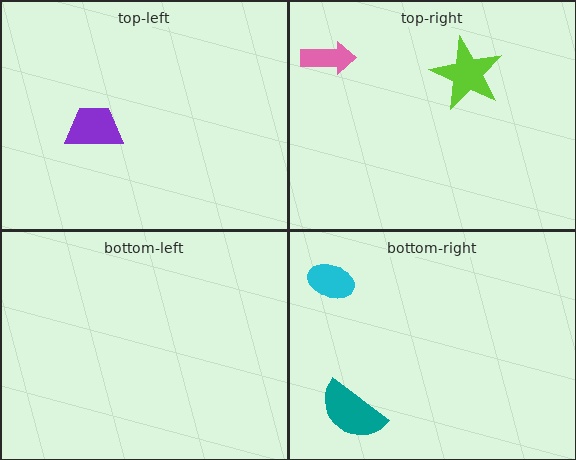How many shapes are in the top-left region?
1.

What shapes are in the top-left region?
The purple trapezoid.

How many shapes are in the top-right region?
2.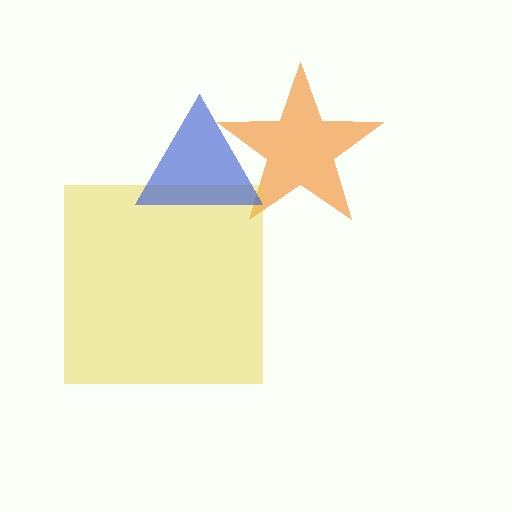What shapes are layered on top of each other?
The layered shapes are: an orange star, a yellow square, a blue triangle.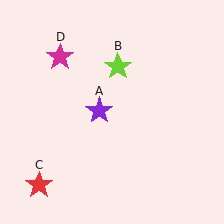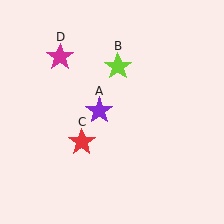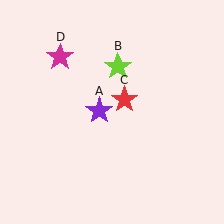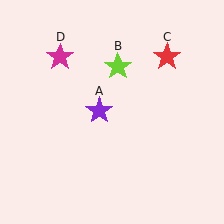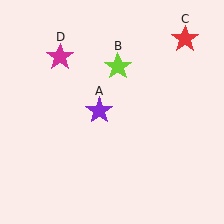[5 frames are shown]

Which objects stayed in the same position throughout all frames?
Purple star (object A) and lime star (object B) and magenta star (object D) remained stationary.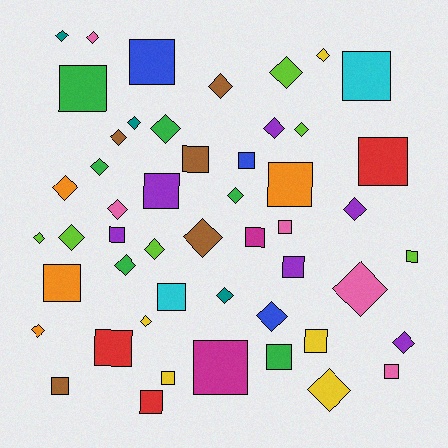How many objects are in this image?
There are 50 objects.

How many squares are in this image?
There are 23 squares.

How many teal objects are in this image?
There are 3 teal objects.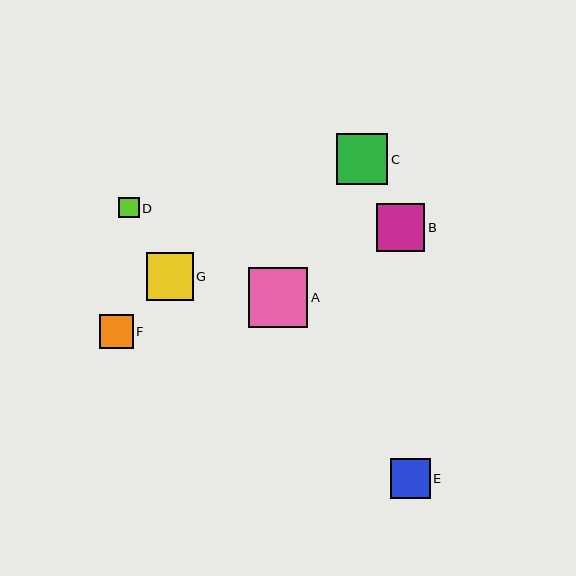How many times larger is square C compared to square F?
Square C is approximately 1.5 times the size of square F.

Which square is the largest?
Square A is the largest with a size of approximately 59 pixels.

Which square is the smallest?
Square D is the smallest with a size of approximately 21 pixels.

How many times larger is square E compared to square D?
Square E is approximately 1.9 times the size of square D.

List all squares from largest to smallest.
From largest to smallest: A, C, B, G, E, F, D.